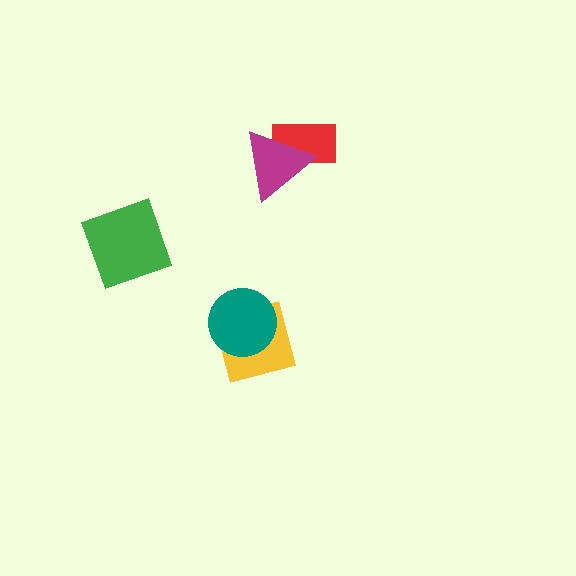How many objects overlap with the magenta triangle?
1 object overlaps with the magenta triangle.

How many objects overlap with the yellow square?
1 object overlaps with the yellow square.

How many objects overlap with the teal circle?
1 object overlaps with the teal circle.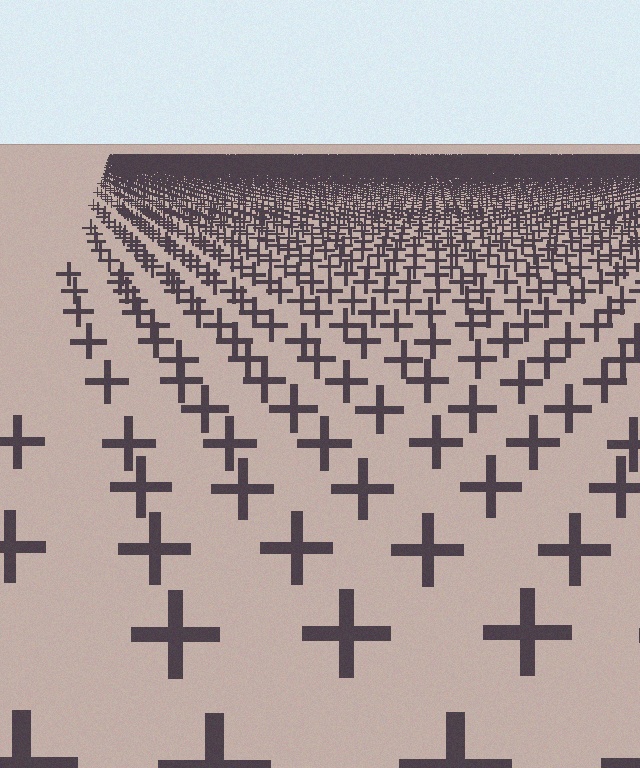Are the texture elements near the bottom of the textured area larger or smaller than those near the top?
Larger. Near the bottom, elements are closer to the viewer and appear at a bigger on-screen size.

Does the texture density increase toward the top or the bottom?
Density increases toward the top.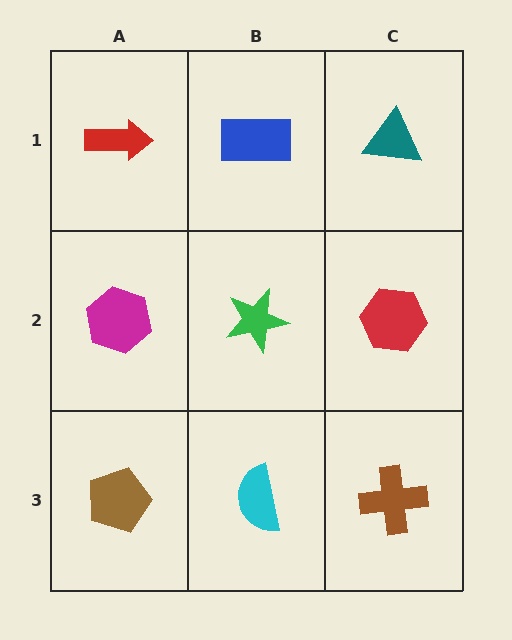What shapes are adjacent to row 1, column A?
A magenta hexagon (row 2, column A), a blue rectangle (row 1, column B).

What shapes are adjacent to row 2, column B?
A blue rectangle (row 1, column B), a cyan semicircle (row 3, column B), a magenta hexagon (row 2, column A), a red hexagon (row 2, column C).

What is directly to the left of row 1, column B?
A red arrow.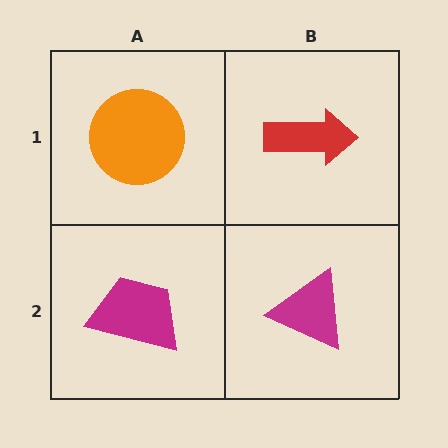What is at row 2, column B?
A magenta triangle.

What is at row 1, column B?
A red arrow.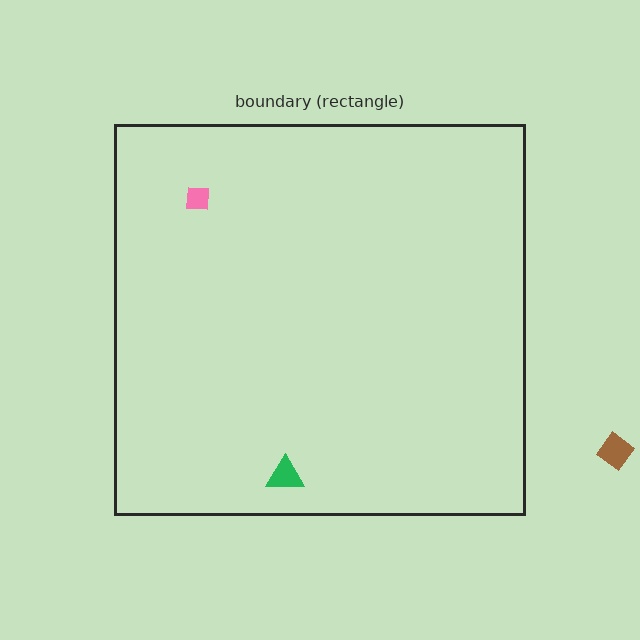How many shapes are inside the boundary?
2 inside, 1 outside.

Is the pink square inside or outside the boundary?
Inside.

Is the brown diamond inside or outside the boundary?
Outside.